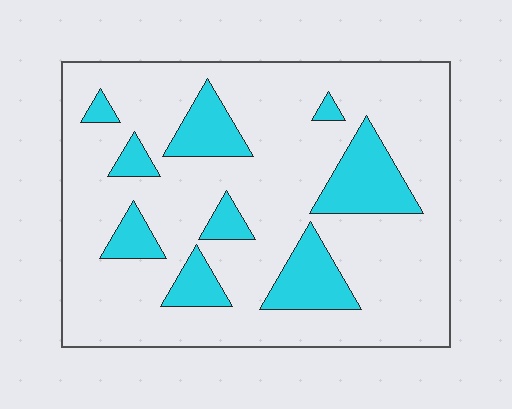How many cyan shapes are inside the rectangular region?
9.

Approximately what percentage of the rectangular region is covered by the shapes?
Approximately 20%.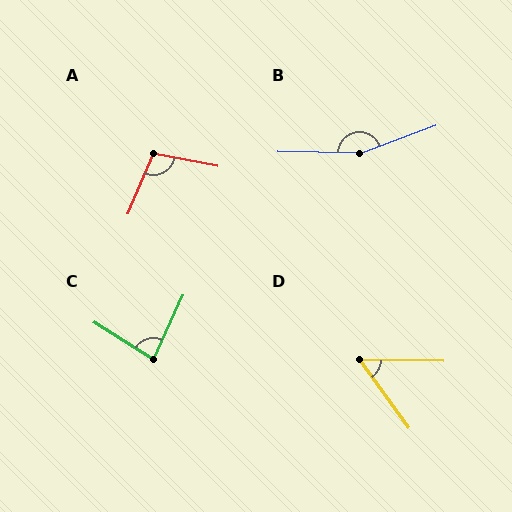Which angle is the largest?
B, at approximately 158 degrees.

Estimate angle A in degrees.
Approximately 102 degrees.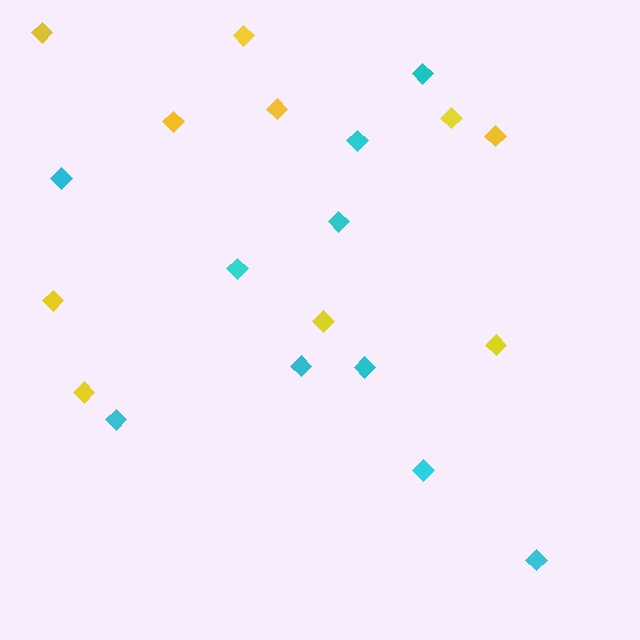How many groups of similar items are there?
There are 2 groups: one group of yellow diamonds (10) and one group of cyan diamonds (10).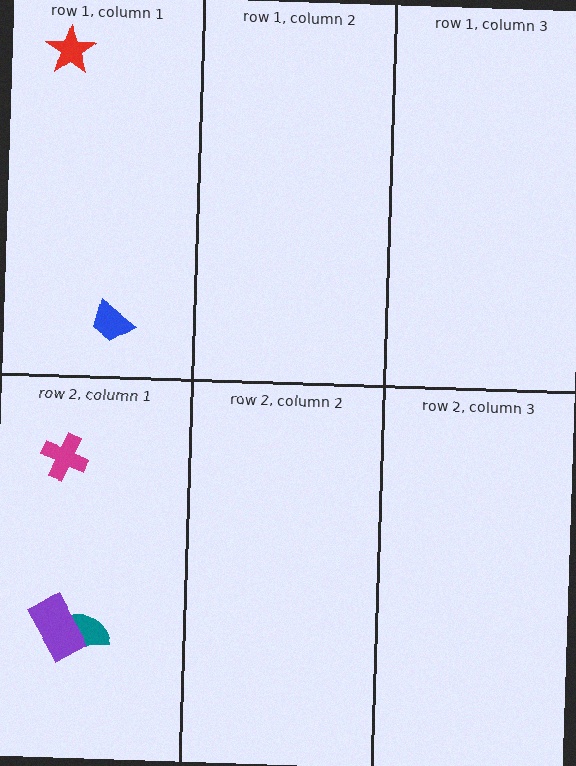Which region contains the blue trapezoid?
The row 1, column 1 region.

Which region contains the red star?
The row 1, column 1 region.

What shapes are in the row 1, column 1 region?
The blue trapezoid, the red star.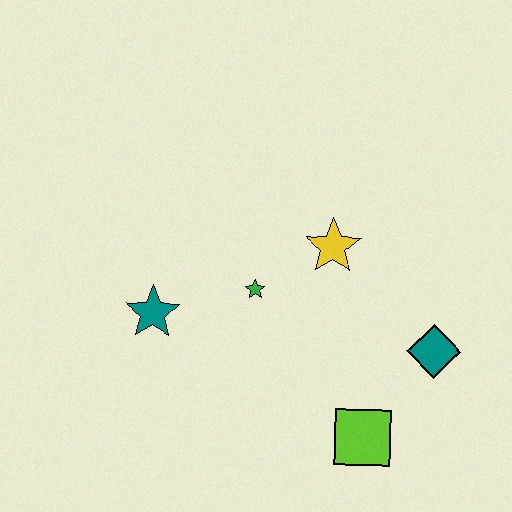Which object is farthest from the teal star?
The teal diamond is farthest from the teal star.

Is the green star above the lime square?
Yes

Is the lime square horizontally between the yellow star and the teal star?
No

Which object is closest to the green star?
The yellow star is closest to the green star.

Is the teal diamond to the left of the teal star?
No